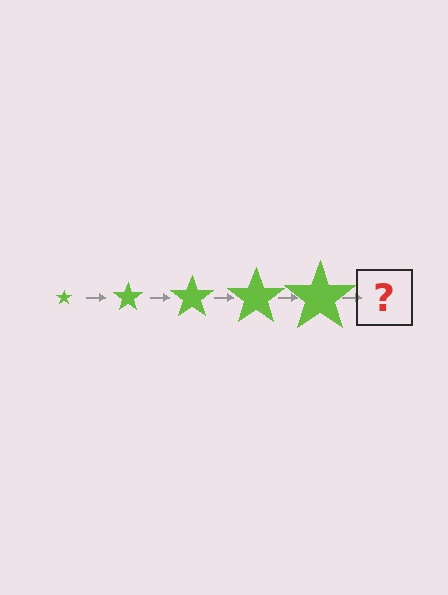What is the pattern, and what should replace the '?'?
The pattern is that the star gets progressively larger each step. The '?' should be a lime star, larger than the previous one.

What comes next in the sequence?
The next element should be a lime star, larger than the previous one.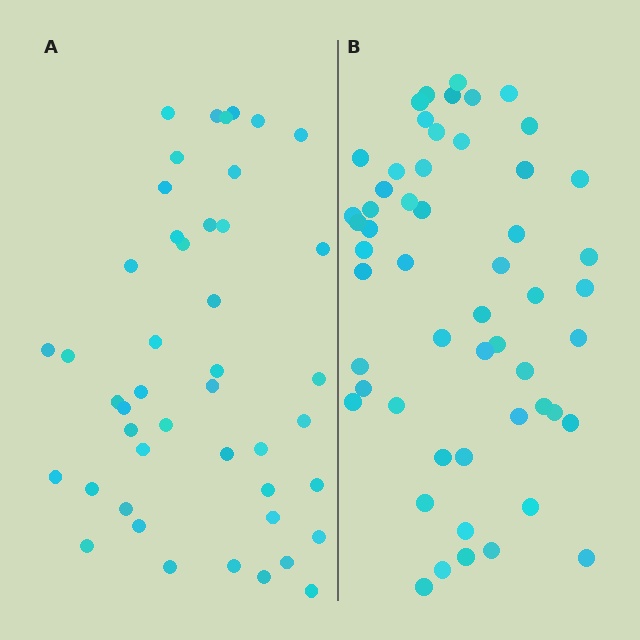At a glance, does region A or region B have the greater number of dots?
Region B (the right region) has more dots.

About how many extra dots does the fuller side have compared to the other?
Region B has roughly 8 or so more dots than region A.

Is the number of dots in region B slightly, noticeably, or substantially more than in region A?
Region B has only slightly more — the two regions are fairly close. The ratio is roughly 1.2 to 1.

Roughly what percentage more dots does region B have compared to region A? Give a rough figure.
About 20% more.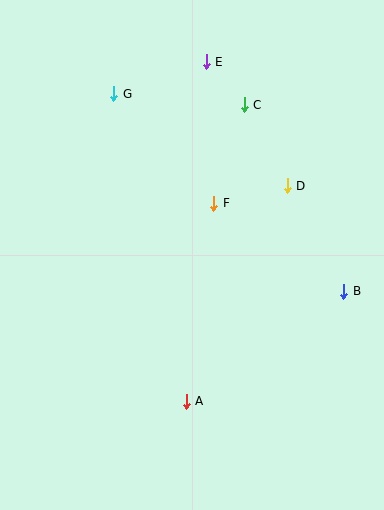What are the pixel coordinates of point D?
Point D is at (287, 186).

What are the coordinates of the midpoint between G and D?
The midpoint between G and D is at (201, 140).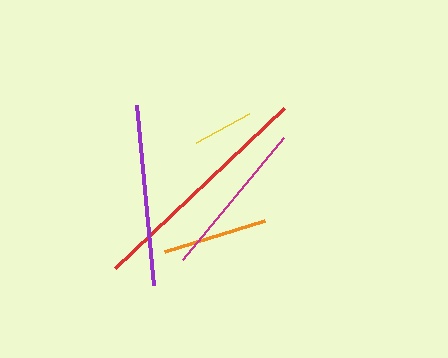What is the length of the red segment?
The red segment is approximately 233 pixels long.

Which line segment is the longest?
The red line is the longest at approximately 233 pixels.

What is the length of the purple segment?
The purple segment is approximately 181 pixels long.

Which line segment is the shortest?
The yellow line is the shortest at approximately 61 pixels.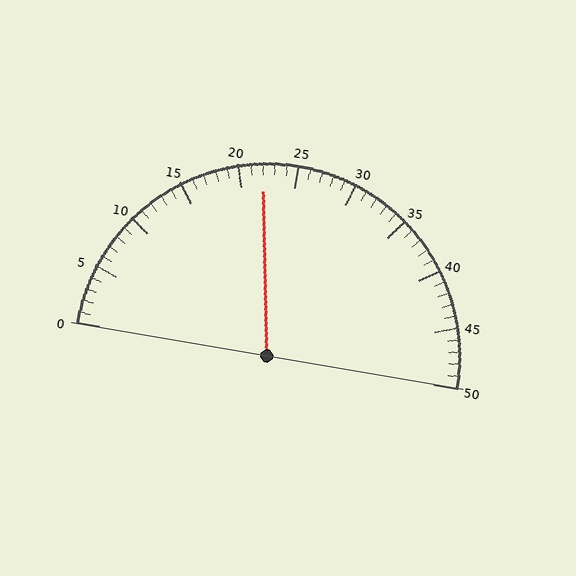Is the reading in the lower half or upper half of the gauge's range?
The reading is in the lower half of the range (0 to 50).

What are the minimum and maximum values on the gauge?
The gauge ranges from 0 to 50.